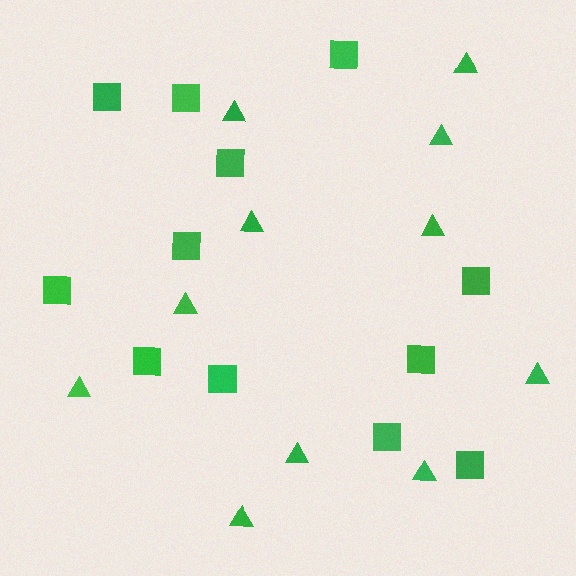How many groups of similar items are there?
There are 2 groups: one group of squares (12) and one group of triangles (11).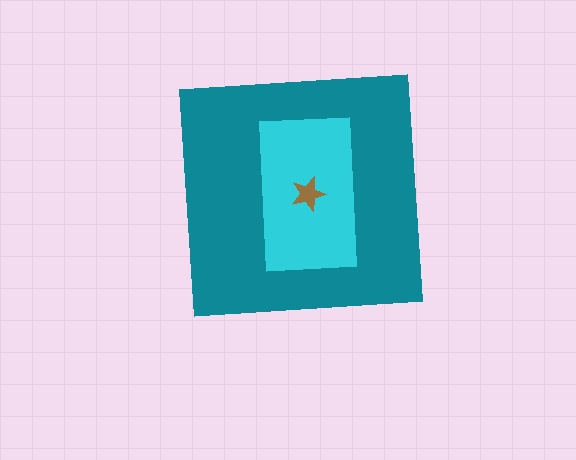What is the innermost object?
The brown star.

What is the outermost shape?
The teal square.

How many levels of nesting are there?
3.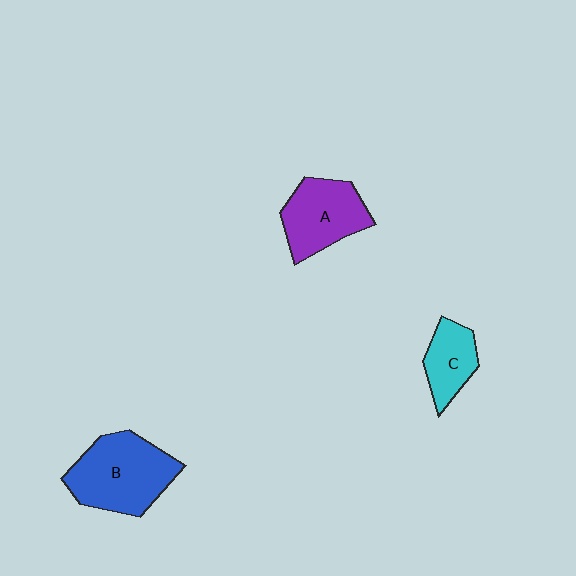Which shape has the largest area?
Shape B (blue).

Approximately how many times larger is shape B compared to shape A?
Approximately 1.3 times.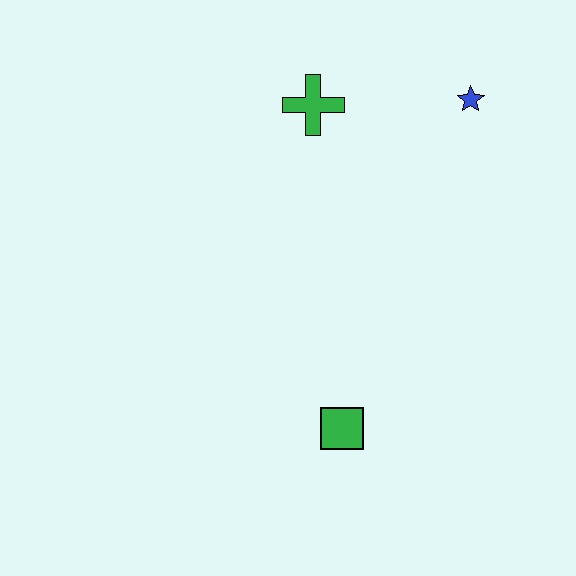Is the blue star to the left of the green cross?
No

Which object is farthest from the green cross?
The green square is farthest from the green cross.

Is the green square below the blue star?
Yes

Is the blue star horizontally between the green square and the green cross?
No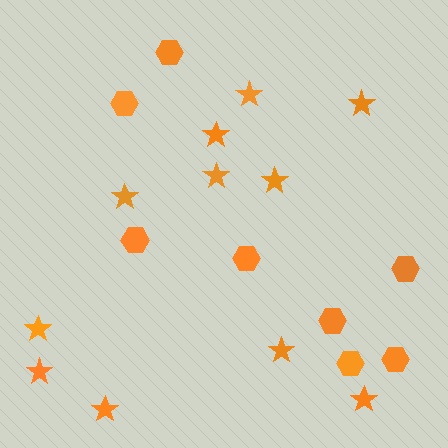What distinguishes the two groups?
There are 2 groups: one group of hexagons (8) and one group of stars (11).